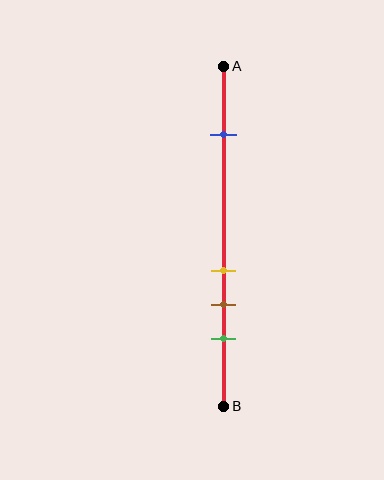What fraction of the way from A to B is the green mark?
The green mark is approximately 80% (0.8) of the way from A to B.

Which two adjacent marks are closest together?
The yellow and brown marks are the closest adjacent pair.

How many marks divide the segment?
There are 4 marks dividing the segment.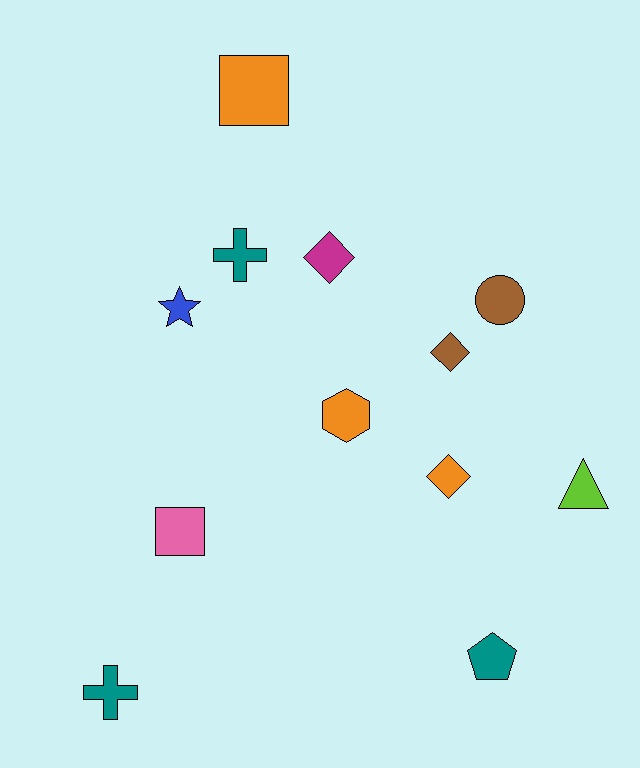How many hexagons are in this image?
There is 1 hexagon.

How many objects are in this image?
There are 12 objects.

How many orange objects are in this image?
There are 3 orange objects.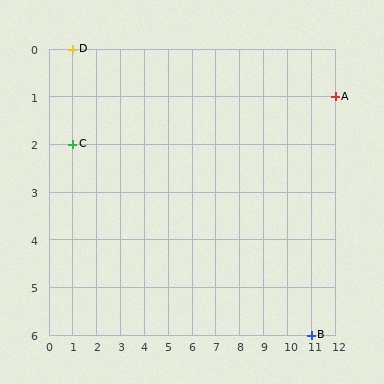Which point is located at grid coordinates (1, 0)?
Point D is at (1, 0).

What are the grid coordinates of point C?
Point C is at grid coordinates (1, 2).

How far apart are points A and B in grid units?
Points A and B are 1 column and 5 rows apart (about 5.1 grid units diagonally).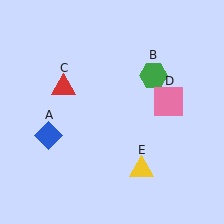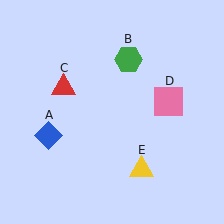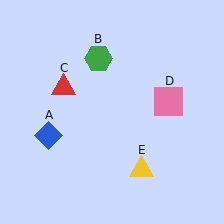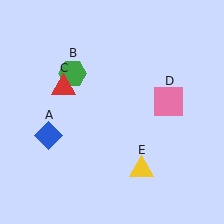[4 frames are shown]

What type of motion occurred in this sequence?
The green hexagon (object B) rotated counterclockwise around the center of the scene.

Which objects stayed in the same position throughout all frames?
Blue diamond (object A) and red triangle (object C) and pink square (object D) and yellow triangle (object E) remained stationary.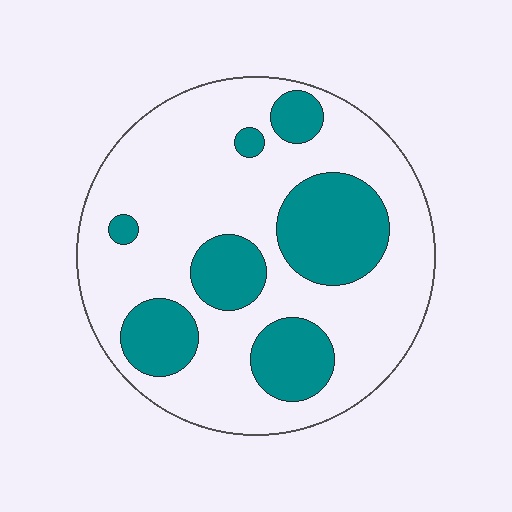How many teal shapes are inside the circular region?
7.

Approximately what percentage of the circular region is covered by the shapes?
Approximately 30%.